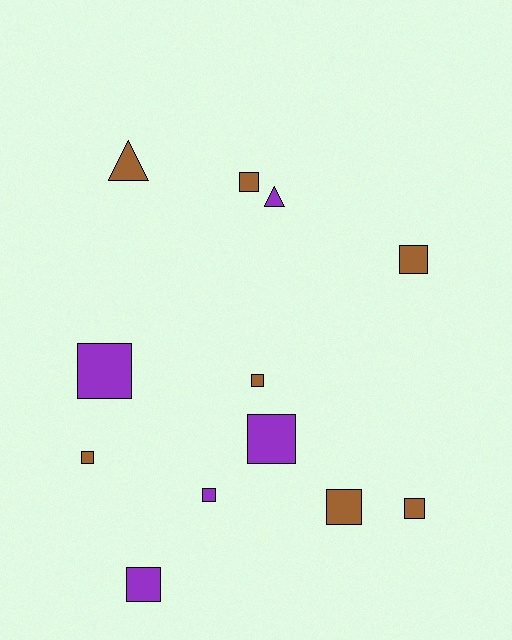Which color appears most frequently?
Brown, with 7 objects.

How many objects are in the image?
There are 12 objects.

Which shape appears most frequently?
Square, with 10 objects.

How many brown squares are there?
There are 6 brown squares.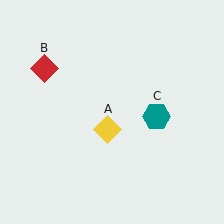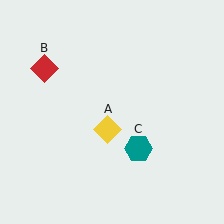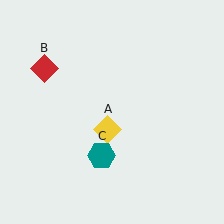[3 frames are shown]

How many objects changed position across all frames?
1 object changed position: teal hexagon (object C).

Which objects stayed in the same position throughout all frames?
Yellow diamond (object A) and red diamond (object B) remained stationary.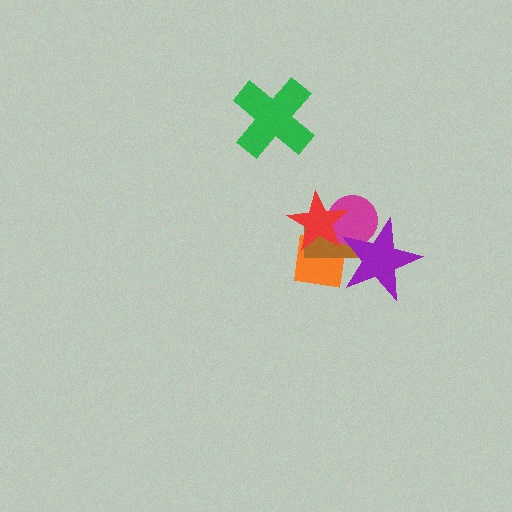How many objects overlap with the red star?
3 objects overlap with the red star.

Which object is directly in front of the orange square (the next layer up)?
The brown rectangle is directly in front of the orange square.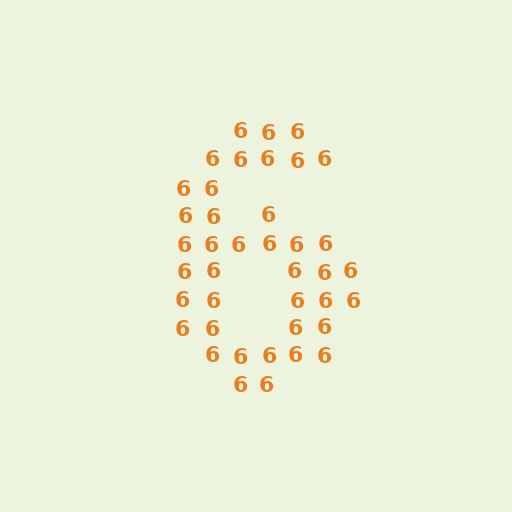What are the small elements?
The small elements are digit 6's.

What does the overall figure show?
The overall figure shows the digit 6.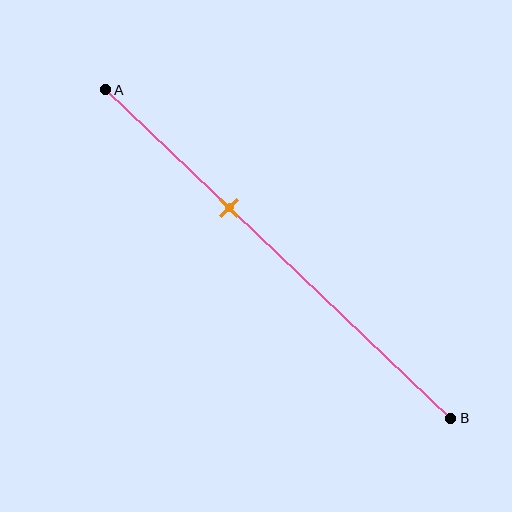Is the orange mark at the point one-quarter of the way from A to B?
No, the mark is at about 35% from A, not at the 25% one-quarter point.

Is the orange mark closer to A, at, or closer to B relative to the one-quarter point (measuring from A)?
The orange mark is closer to point B than the one-quarter point of segment AB.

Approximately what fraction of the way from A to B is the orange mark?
The orange mark is approximately 35% of the way from A to B.